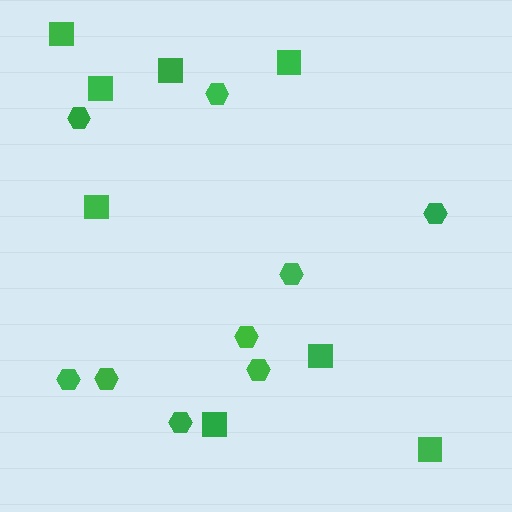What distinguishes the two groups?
There are 2 groups: one group of squares (8) and one group of hexagons (9).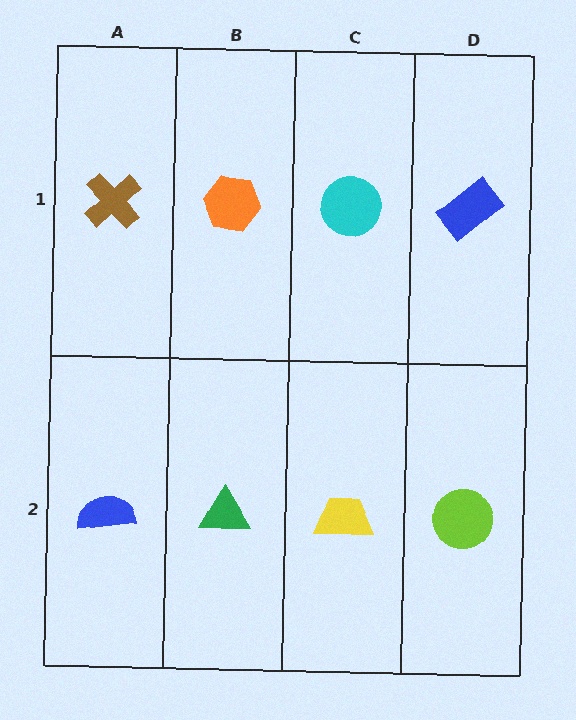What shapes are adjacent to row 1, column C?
A yellow trapezoid (row 2, column C), an orange hexagon (row 1, column B), a blue rectangle (row 1, column D).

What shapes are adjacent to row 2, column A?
A brown cross (row 1, column A), a green triangle (row 2, column B).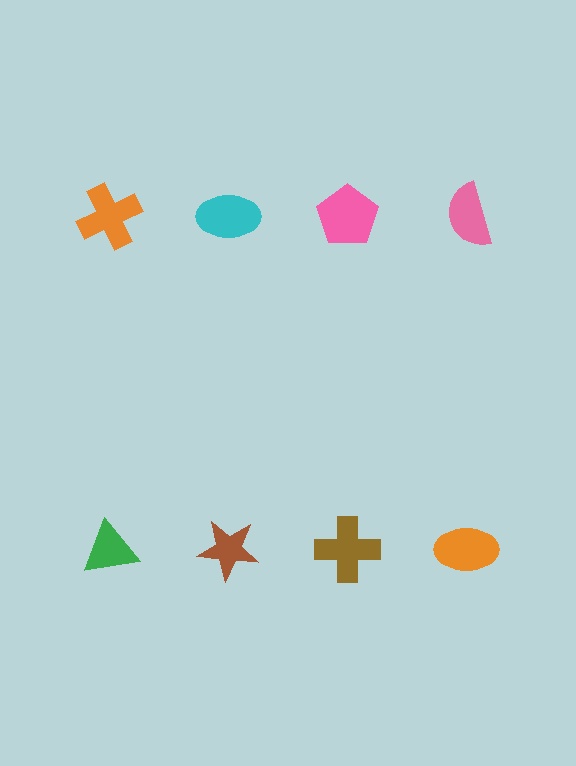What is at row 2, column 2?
A brown star.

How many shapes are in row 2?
4 shapes.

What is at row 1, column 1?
An orange cross.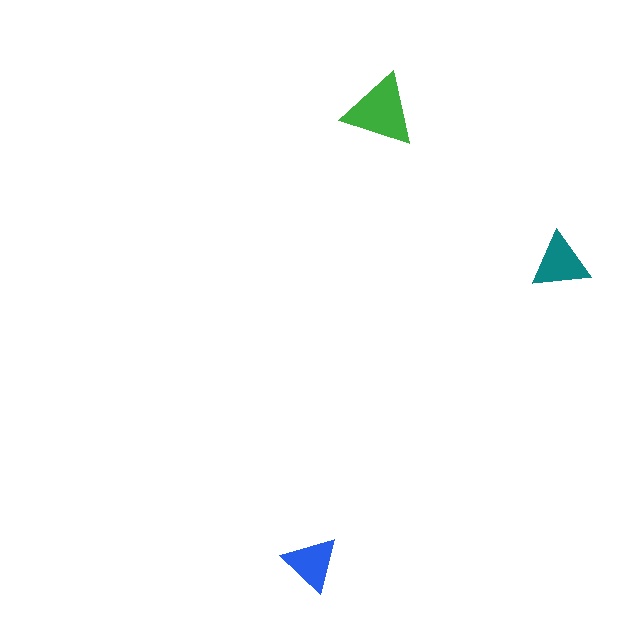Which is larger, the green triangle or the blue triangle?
The green one.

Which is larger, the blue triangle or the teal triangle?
The teal one.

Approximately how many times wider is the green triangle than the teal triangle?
About 1.5 times wider.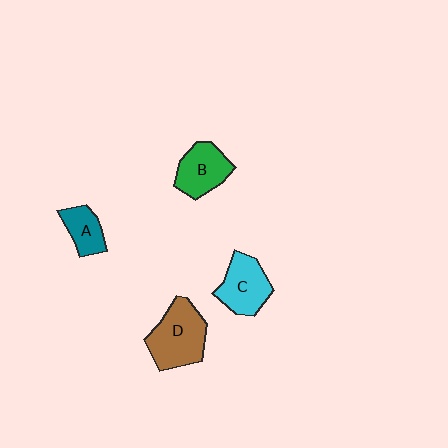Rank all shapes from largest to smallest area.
From largest to smallest: D (brown), C (cyan), B (green), A (teal).